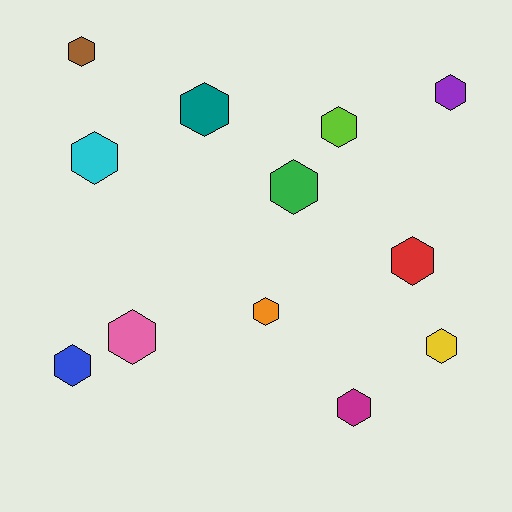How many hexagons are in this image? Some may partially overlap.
There are 12 hexagons.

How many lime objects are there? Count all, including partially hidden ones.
There is 1 lime object.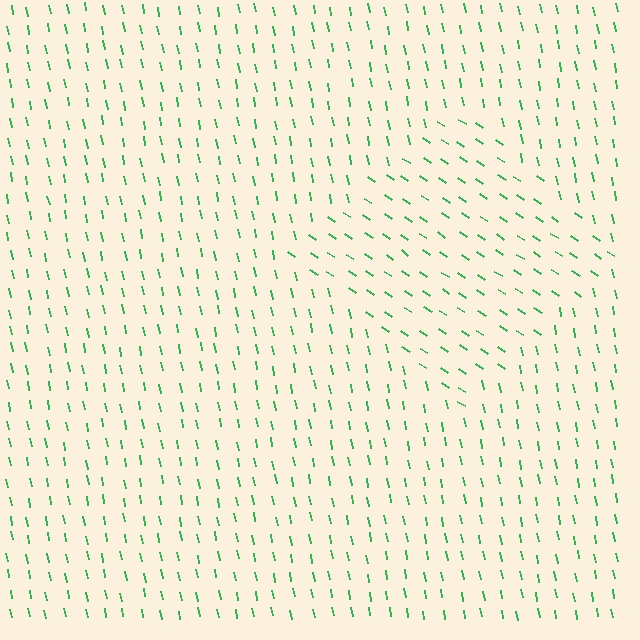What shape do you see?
I see a diamond.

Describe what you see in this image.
The image is filled with small green line segments. A diamond region in the image has lines oriented differently from the surrounding lines, creating a visible texture boundary.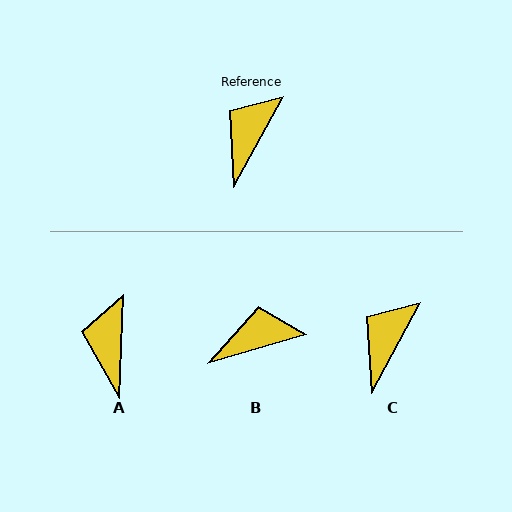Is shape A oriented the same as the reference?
No, it is off by about 27 degrees.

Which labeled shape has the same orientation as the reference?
C.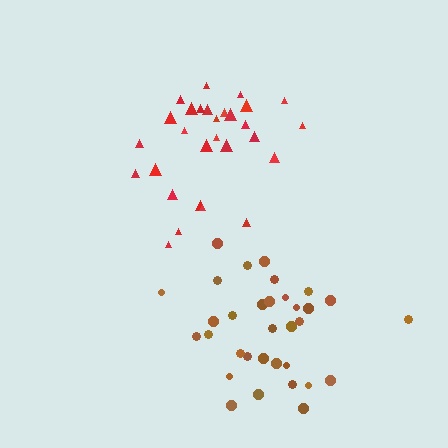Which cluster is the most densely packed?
Brown.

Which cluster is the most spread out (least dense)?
Red.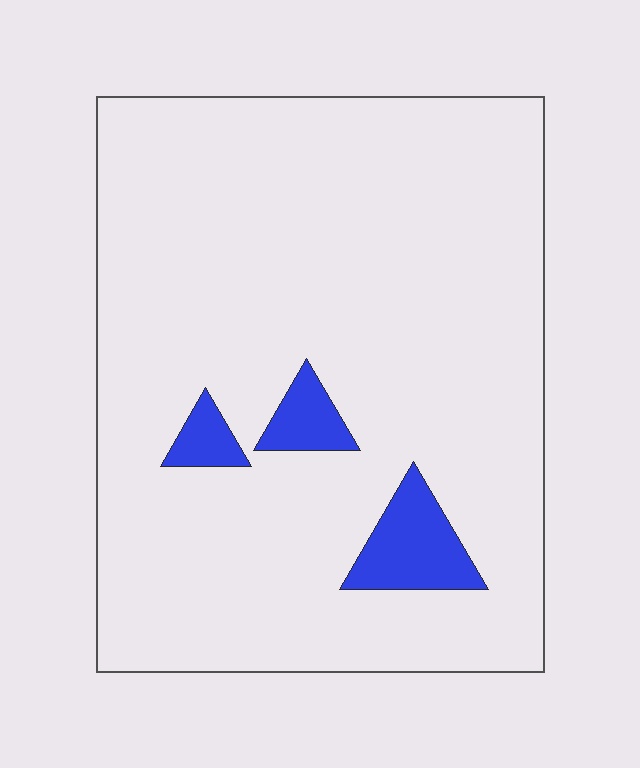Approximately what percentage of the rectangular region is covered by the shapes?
Approximately 5%.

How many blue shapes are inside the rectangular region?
3.